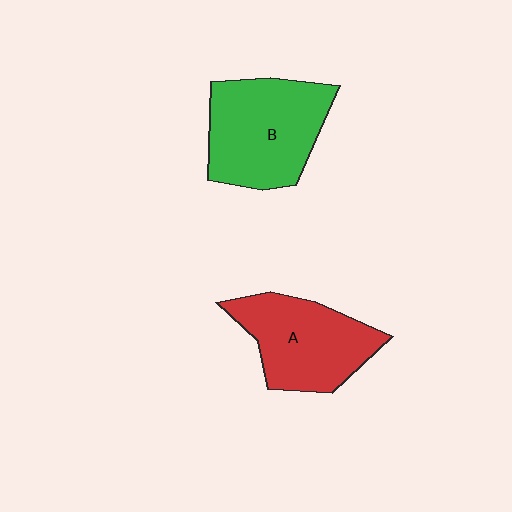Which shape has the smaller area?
Shape A (red).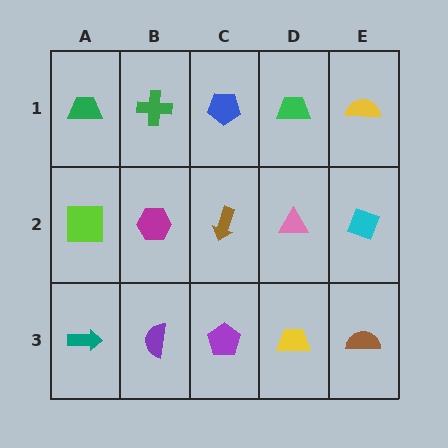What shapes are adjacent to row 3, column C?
A brown arrow (row 2, column C), a purple semicircle (row 3, column B), a yellow trapezoid (row 3, column D).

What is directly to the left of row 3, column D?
A purple pentagon.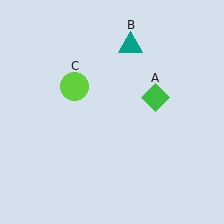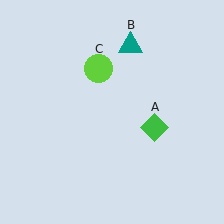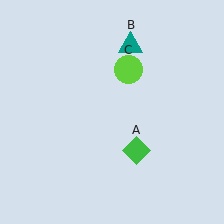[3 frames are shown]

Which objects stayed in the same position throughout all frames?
Teal triangle (object B) remained stationary.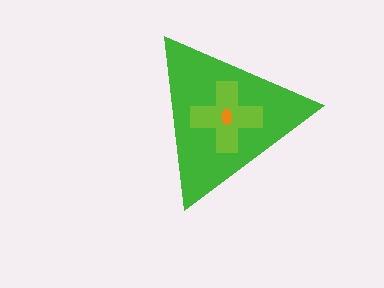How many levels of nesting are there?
3.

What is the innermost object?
The orange ellipse.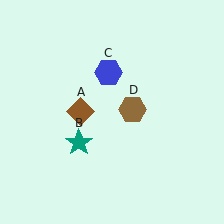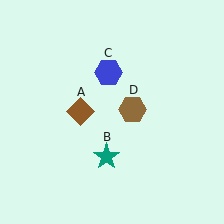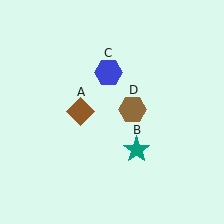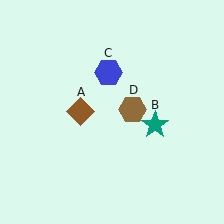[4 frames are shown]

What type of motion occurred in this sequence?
The teal star (object B) rotated counterclockwise around the center of the scene.